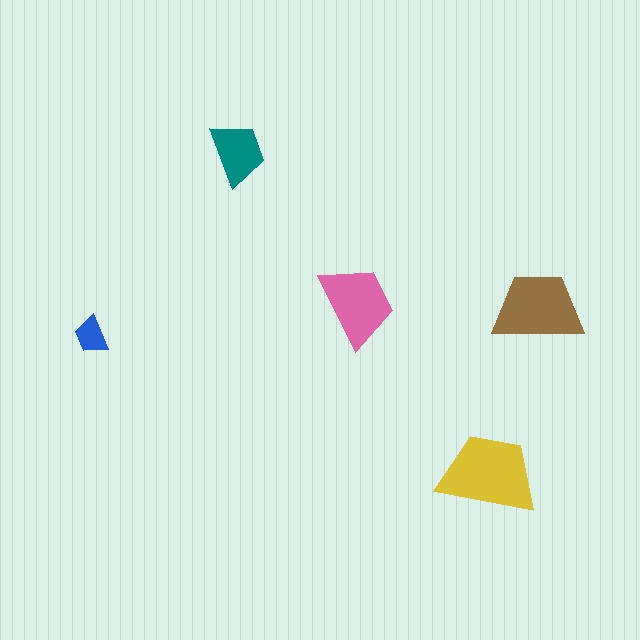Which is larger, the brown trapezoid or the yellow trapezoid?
The yellow one.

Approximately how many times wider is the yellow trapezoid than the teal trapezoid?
About 1.5 times wider.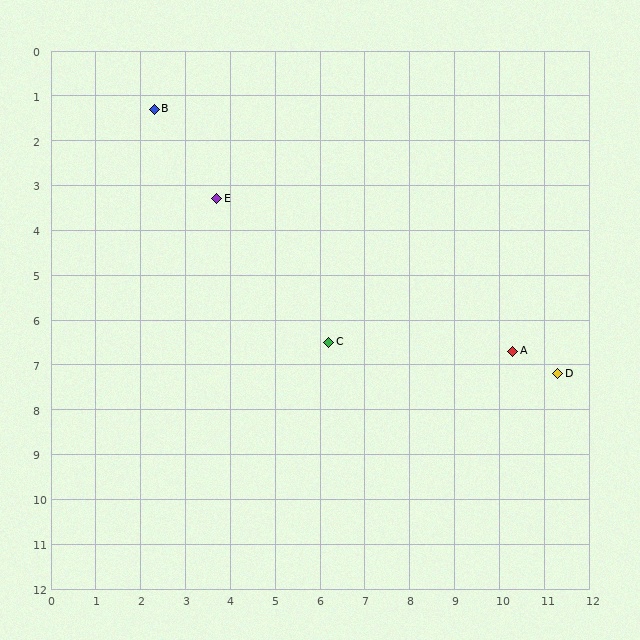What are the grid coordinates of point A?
Point A is at approximately (10.3, 6.7).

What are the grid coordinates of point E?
Point E is at approximately (3.7, 3.3).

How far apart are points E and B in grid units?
Points E and B are about 2.4 grid units apart.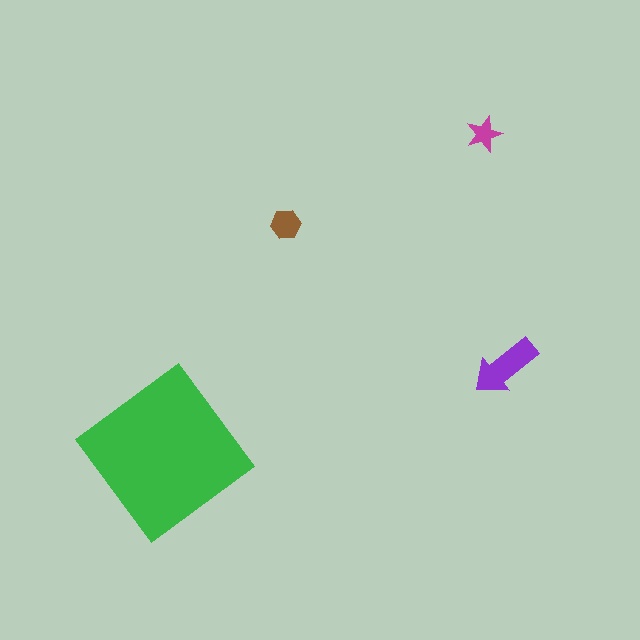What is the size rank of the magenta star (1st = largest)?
4th.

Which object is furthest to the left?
The green diamond is leftmost.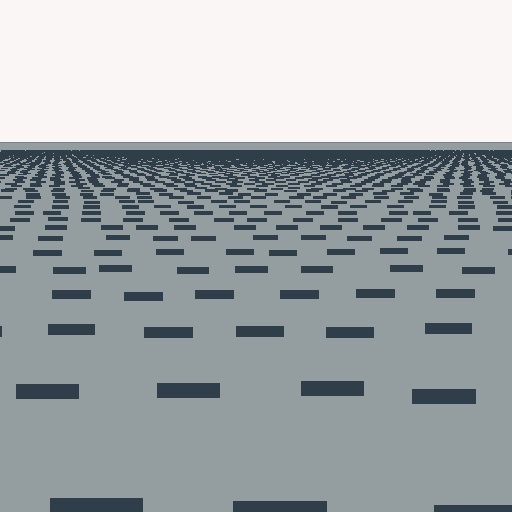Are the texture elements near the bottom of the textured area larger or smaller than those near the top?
Larger. Near the bottom, elements are closer to the viewer and appear at a bigger on-screen size.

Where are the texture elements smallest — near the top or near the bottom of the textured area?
Near the top.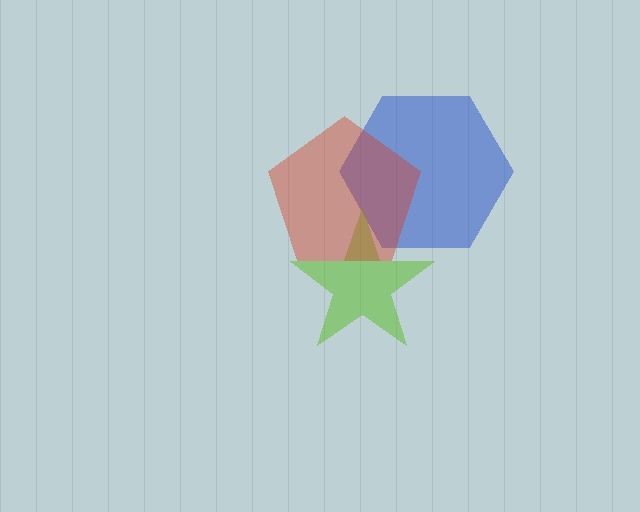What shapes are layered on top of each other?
The layered shapes are: a blue hexagon, a lime star, a red pentagon.